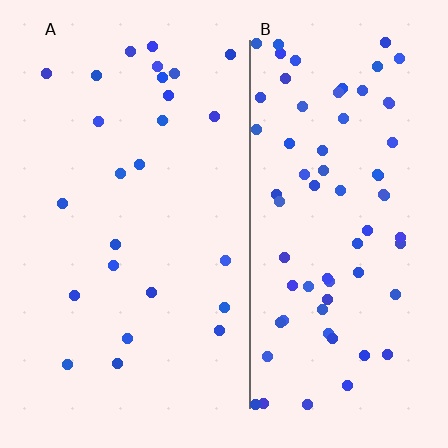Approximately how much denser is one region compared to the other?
Approximately 2.9× — region B over region A.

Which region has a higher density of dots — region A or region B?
B (the right).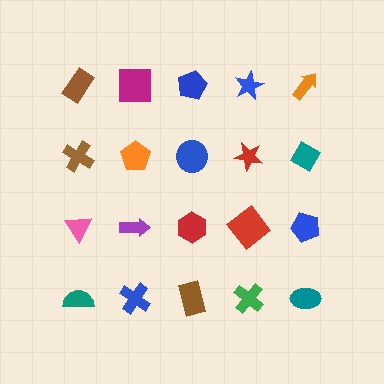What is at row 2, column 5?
A teal diamond.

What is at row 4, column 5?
A teal ellipse.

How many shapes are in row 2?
5 shapes.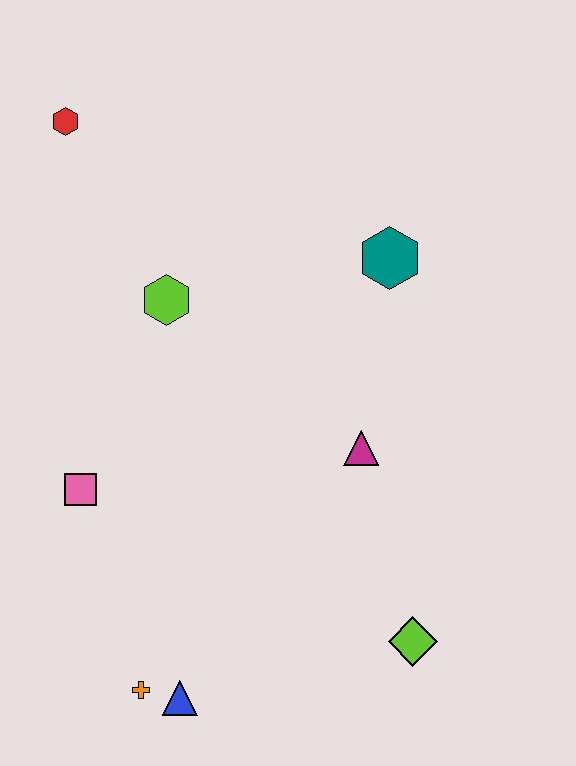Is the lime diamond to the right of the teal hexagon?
Yes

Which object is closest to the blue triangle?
The orange cross is closest to the blue triangle.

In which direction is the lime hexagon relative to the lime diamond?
The lime hexagon is above the lime diamond.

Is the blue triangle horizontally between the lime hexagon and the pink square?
No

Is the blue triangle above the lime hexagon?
No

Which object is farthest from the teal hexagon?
The orange cross is farthest from the teal hexagon.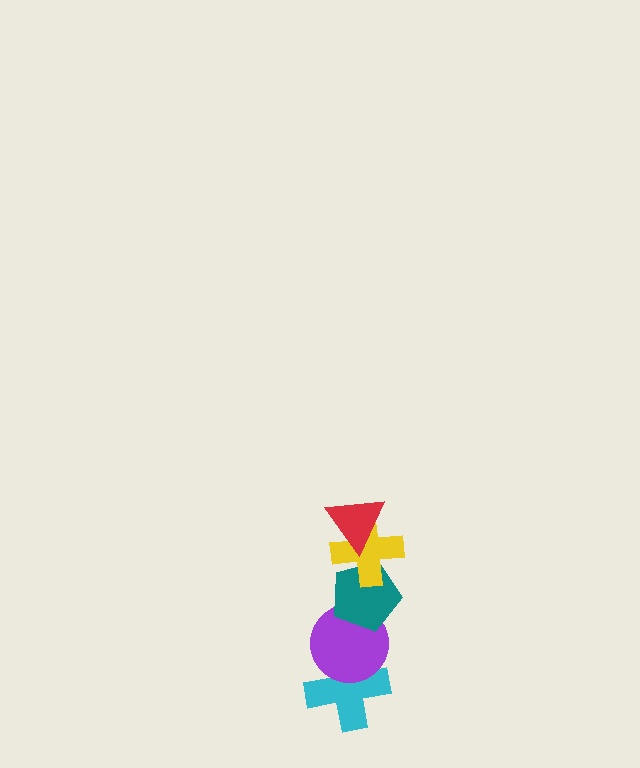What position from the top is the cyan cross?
The cyan cross is 5th from the top.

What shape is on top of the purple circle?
The teal pentagon is on top of the purple circle.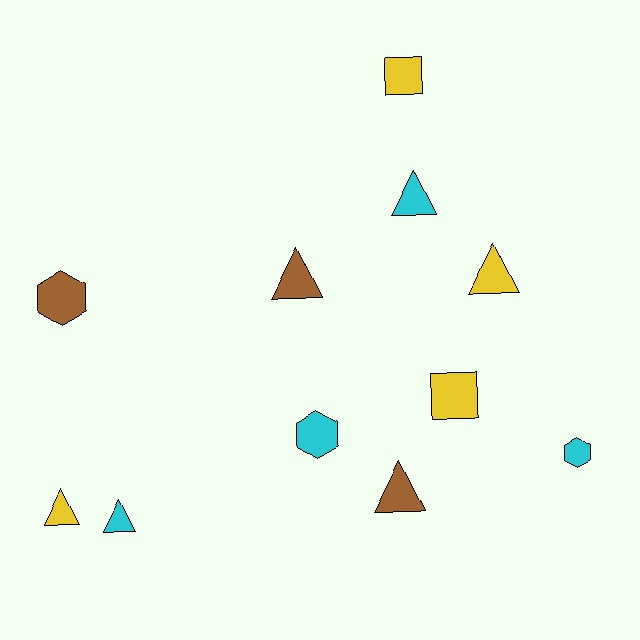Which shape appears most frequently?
Triangle, with 6 objects.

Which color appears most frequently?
Yellow, with 4 objects.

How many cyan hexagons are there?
There are 2 cyan hexagons.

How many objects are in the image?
There are 11 objects.